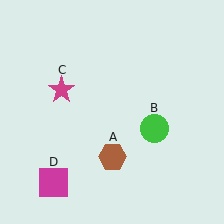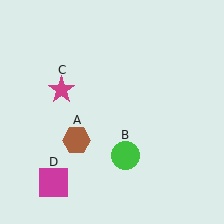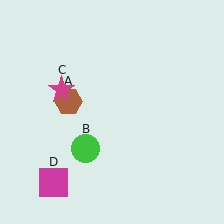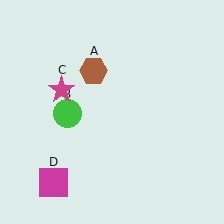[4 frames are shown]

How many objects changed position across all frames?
2 objects changed position: brown hexagon (object A), green circle (object B).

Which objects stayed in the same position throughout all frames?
Magenta star (object C) and magenta square (object D) remained stationary.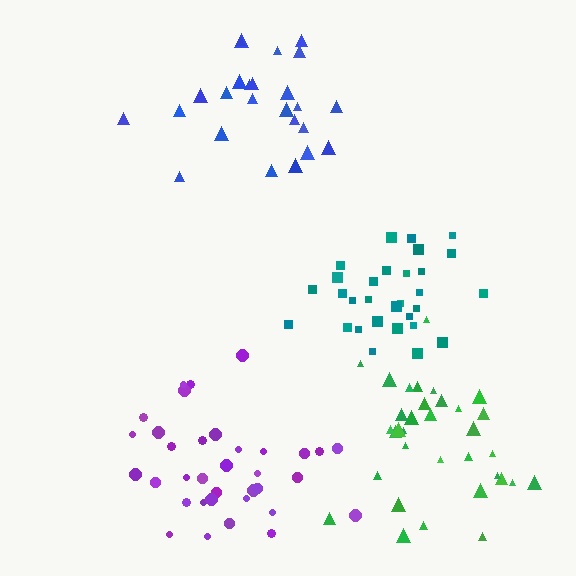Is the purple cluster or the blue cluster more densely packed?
Purple.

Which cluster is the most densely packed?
Teal.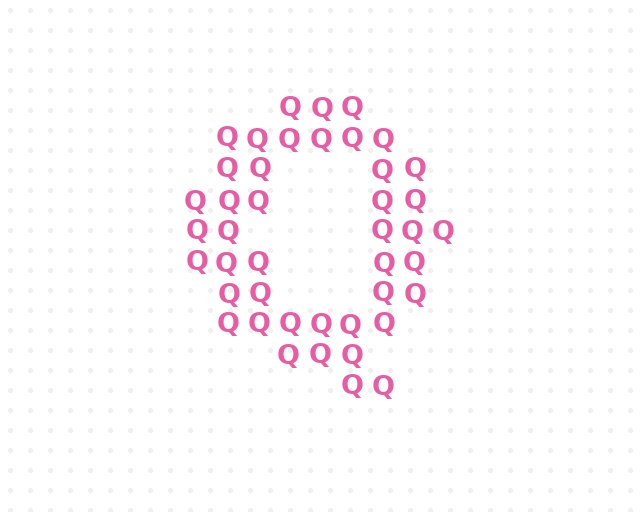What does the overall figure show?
The overall figure shows the letter Q.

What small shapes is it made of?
It is made of small letter Q's.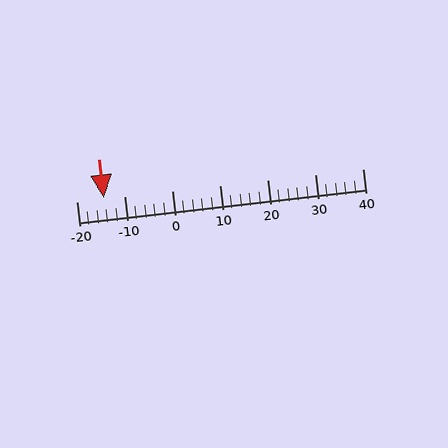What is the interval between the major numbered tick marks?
The major tick marks are spaced 10 units apart.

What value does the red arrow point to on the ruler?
The red arrow points to approximately -14.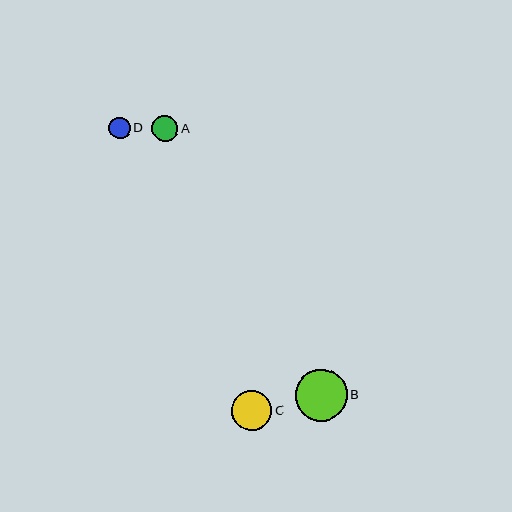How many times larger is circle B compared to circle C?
Circle B is approximately 1.3 times the size of circle C.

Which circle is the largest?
Circle B is the largest with a size of approximately 52 pixels.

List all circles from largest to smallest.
From largest to smallest: B, C, A, D.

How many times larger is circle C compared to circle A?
Circle C is approximately 1.5 times the size of circle A.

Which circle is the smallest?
Circle D is the smallest with a size of approximately 22 pixels.